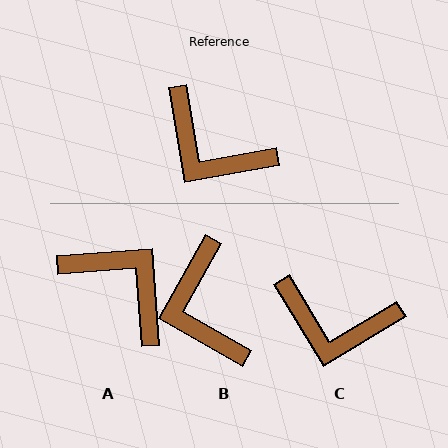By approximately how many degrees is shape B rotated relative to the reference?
Approximately 40 degrees clockwise.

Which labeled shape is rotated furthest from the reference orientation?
A, about 174 degrees away.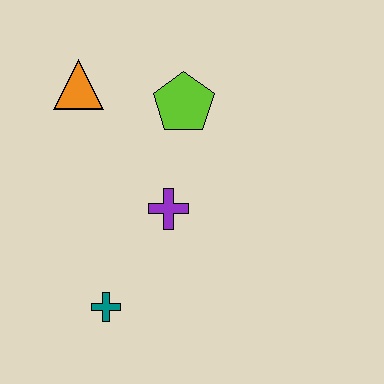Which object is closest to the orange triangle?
The lime pentagon is closest to the orange triangle.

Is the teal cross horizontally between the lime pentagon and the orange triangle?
Yes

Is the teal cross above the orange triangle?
No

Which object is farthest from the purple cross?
The orange triangle is farthest from the purple cross.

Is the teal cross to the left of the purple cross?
Yes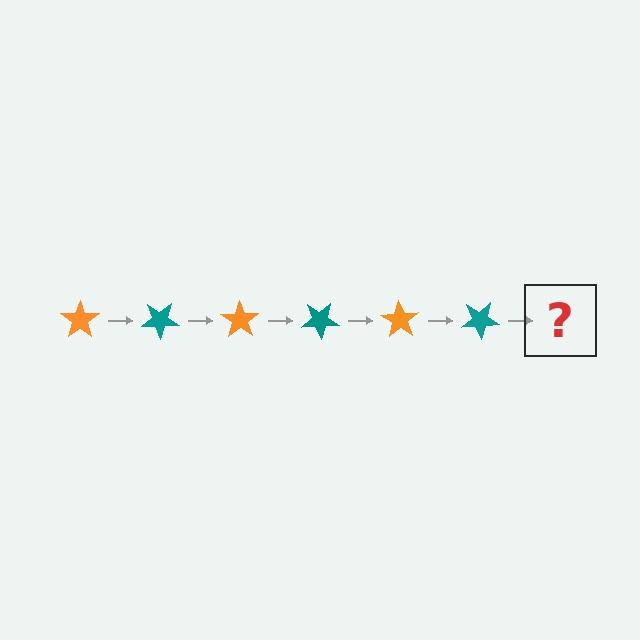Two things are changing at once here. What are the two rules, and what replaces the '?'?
The two rules are that it rotates 35 degrees each step and the color cycles through orange and teal. The '?' should be an orange star, rotated 210 degrees from the start.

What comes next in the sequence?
The next element should be an orange star, rotated 210 degrees from the start.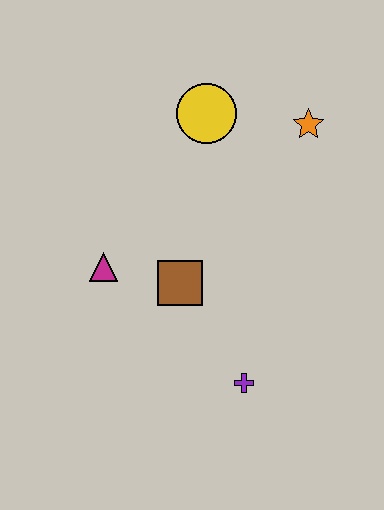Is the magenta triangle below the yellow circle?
Yes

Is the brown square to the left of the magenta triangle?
No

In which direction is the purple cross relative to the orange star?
The purple cross is below the orange star.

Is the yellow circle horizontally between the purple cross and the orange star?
No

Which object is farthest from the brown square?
The orange star is farthest from the brown square.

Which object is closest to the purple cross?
The brown square is closest to the purple cross.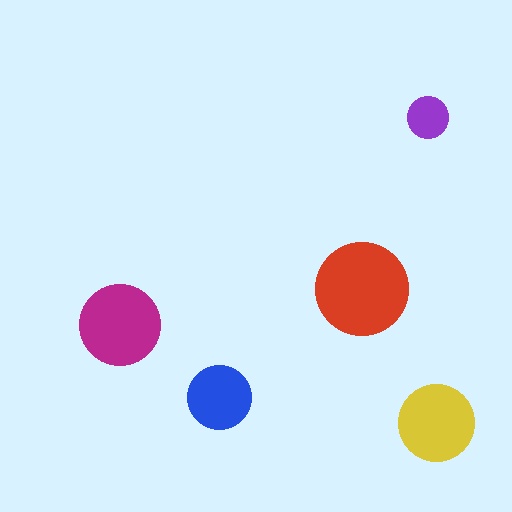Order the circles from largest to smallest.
the red one, the magenta one, the yellow one, the blue one, the purple one.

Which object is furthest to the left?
The magenta circle is leftmost.